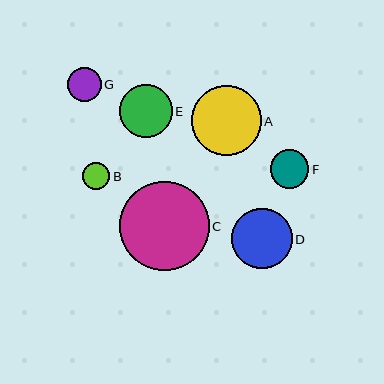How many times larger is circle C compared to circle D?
Circle C is approximately 1.5 times the size of circle D.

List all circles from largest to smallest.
From largest to smallest: C, A, D, E, F, G, B.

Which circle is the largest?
Circle C is the largest with a size of approximately 90 pixels.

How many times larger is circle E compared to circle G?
Circle E is approximately 1.5 times the size of circle G.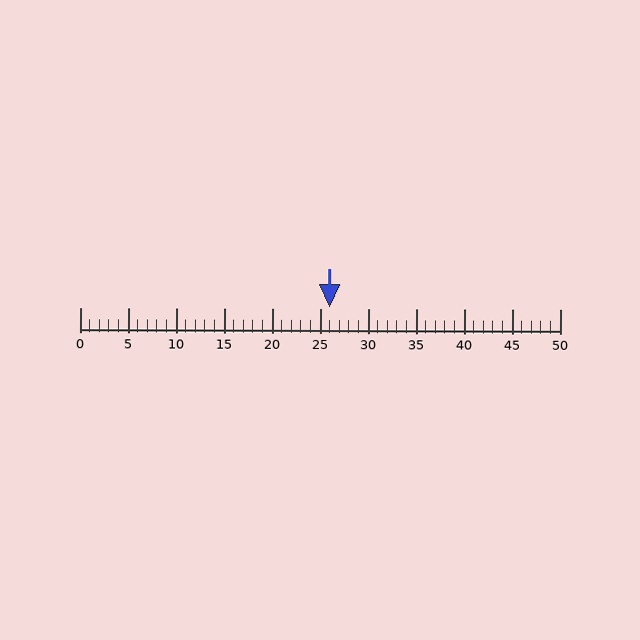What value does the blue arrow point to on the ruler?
The blue arrow points to approximately 26.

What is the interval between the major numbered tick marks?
The major tick marks are spaced 5 units apart.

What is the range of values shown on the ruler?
The ruler shows values from 0 to 50.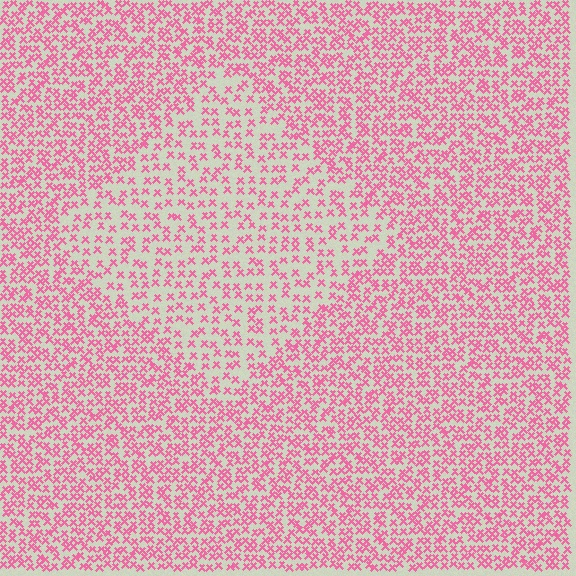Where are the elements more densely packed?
The elements are more densely packed outside the diamond boundary.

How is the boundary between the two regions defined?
The boundary is defined by a change in element density (approximately 1.8x ratio). All elements are the same color, size, and shape.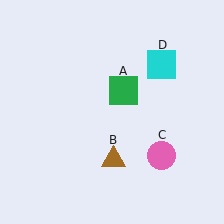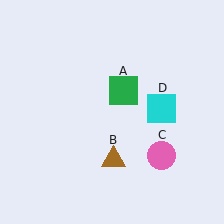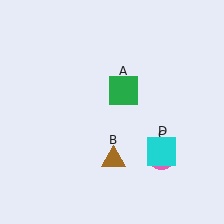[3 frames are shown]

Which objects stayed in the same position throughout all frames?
Green square (object A) and brown triangle (object B) and pink circle (object C) remained stationary.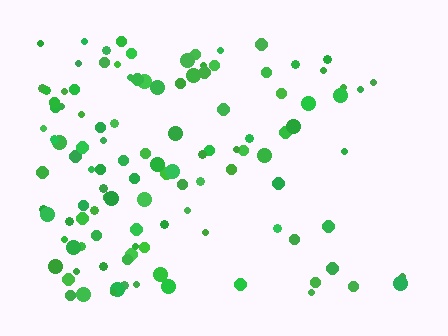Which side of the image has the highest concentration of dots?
The left.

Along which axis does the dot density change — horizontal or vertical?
Horizontal.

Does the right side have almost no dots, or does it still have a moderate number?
Still a moderate number, just noticeably fewer than the left.